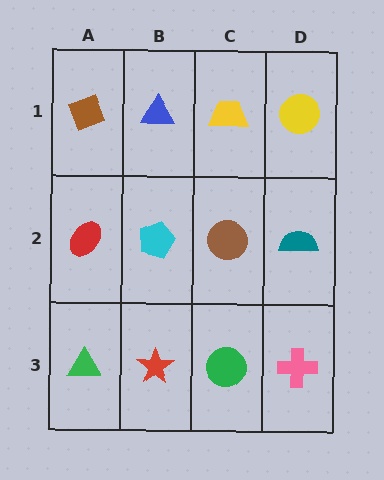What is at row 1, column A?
A brown diamond.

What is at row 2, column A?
A red ellipse.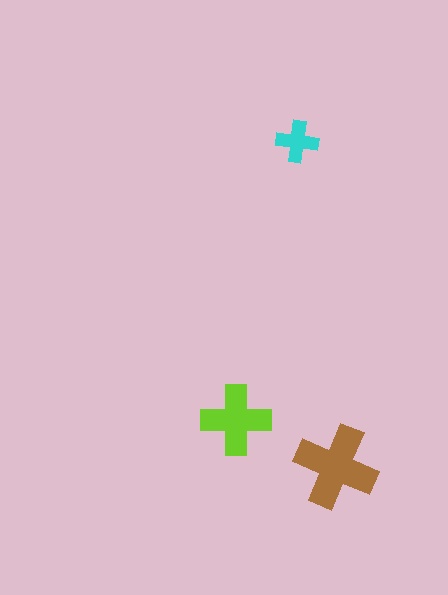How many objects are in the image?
There are 3 objects in the image.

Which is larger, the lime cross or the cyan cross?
The lime one.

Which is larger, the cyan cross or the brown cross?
The brown one.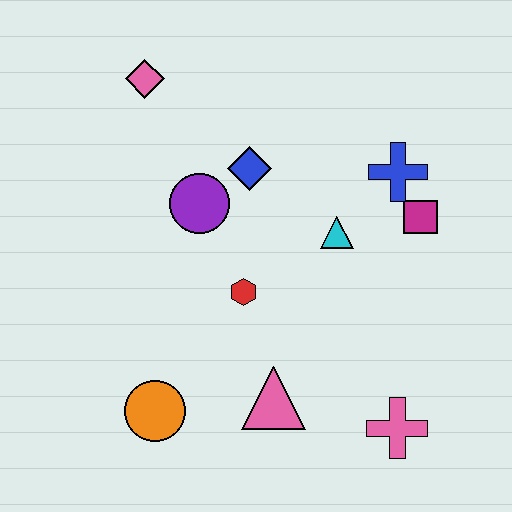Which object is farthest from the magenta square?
The orange circle is farthest from the magenta square.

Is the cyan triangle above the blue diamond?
No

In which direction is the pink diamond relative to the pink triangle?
The pink diamond is above the pink triangle.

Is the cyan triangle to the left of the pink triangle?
No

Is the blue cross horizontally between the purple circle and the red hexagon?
No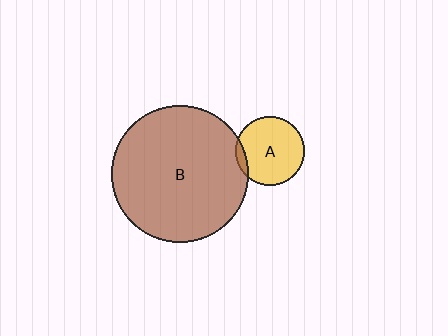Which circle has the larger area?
Circle B (brown).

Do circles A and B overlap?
Yes.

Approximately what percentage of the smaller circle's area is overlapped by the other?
Approximately 5%.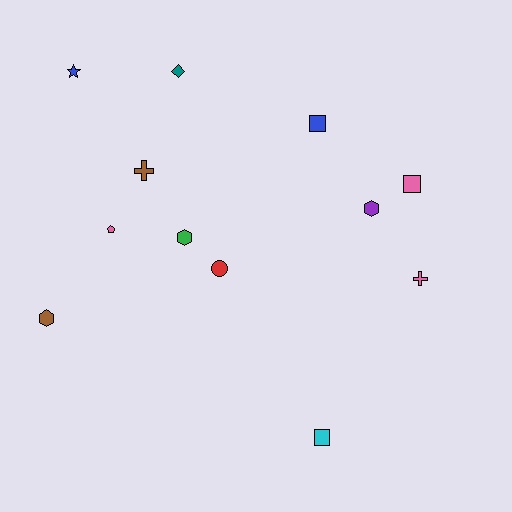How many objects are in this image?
There are 12 objects.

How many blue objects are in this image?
There are 2 blue objects.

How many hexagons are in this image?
There are 3 hexagons.